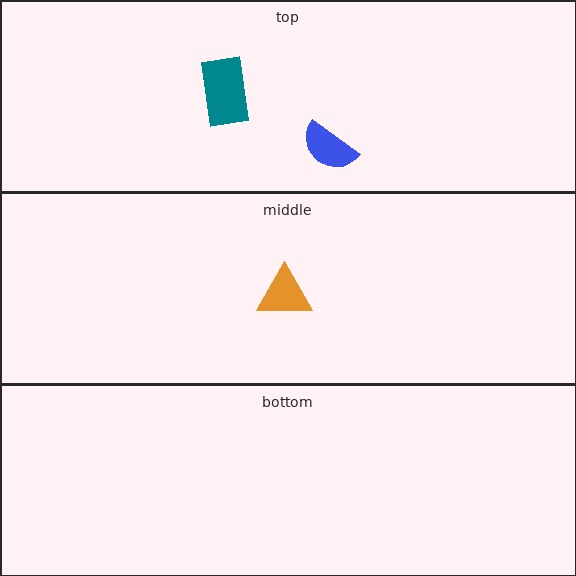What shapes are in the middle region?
The orange triangle.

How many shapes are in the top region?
2.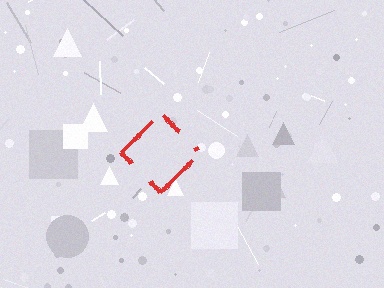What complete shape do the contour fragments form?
The contour fragments form a diamond.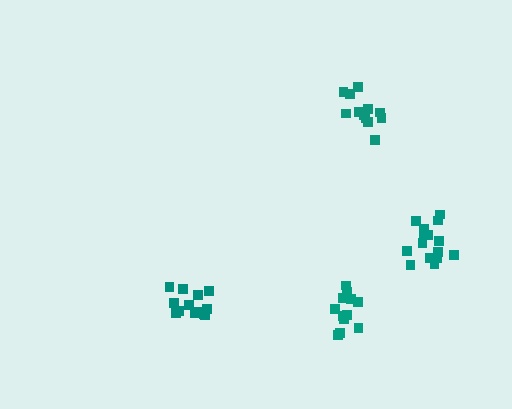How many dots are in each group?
Group 1: 12 dots, Group 2: 13 dots, Group 3: 12 dots, Group 4: 15 dots (52 total).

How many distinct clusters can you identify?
There are 4 distinct clusters.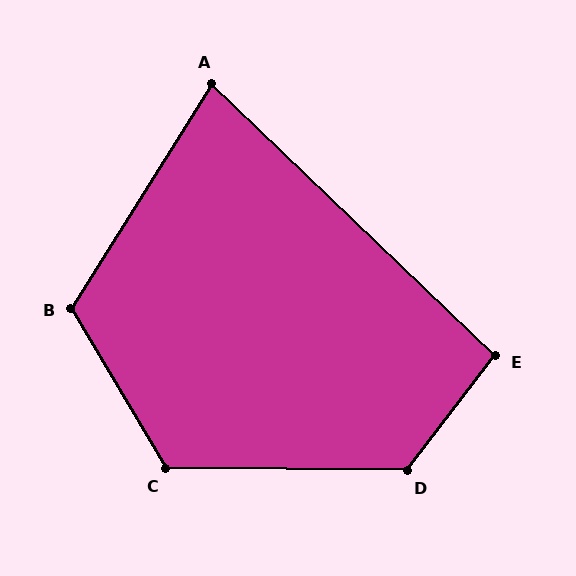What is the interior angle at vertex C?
Approximately 121 degrees (obtuse).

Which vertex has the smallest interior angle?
A, at approximately 78 degrees.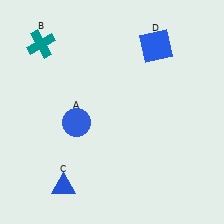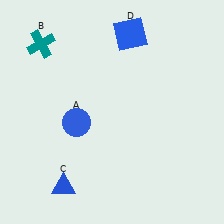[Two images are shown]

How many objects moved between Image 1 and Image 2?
1 object moved between the two images.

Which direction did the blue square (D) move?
The blue square (D) moved left.